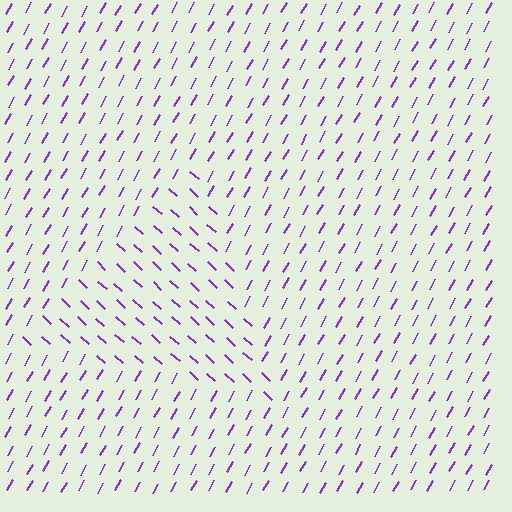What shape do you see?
I see a triangle.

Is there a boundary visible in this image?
Yes, there is a texture boundary formed by a change in line orientation.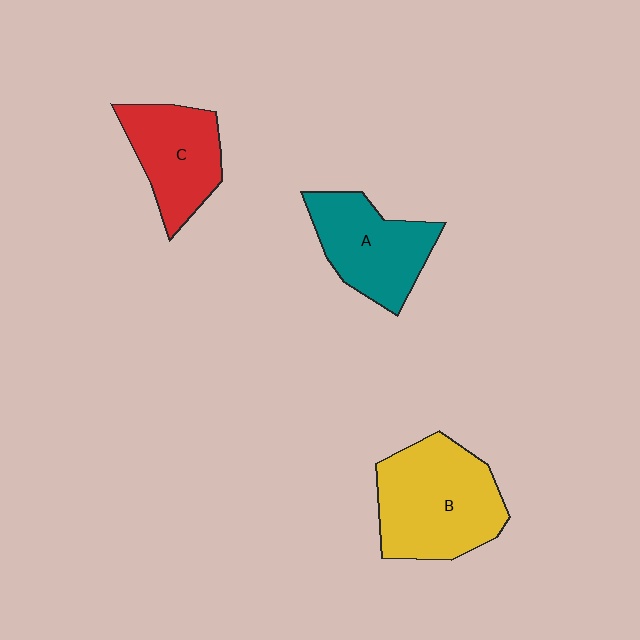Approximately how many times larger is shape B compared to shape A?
Approximately 1.3 times.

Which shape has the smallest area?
Shape C (red).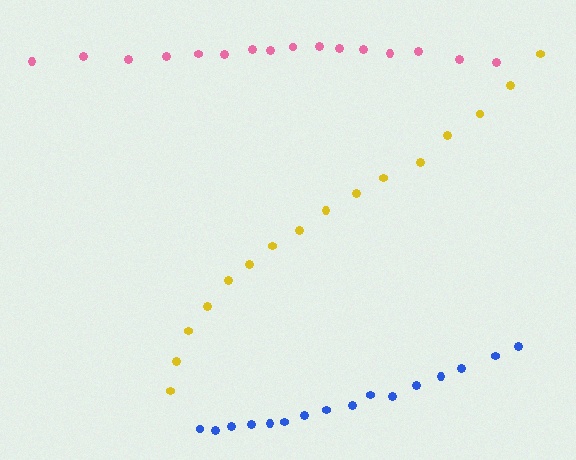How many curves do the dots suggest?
There are 3 distinct paths.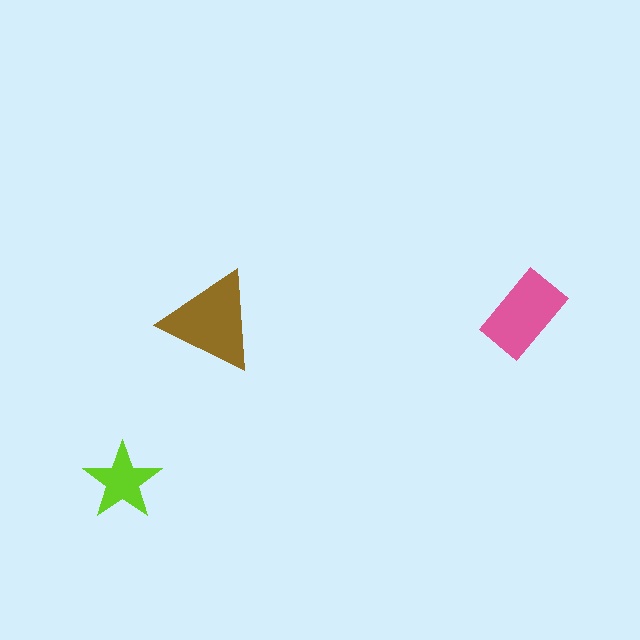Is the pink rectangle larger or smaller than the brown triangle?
Smaller.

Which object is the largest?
The brown triangle.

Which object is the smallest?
The lime star.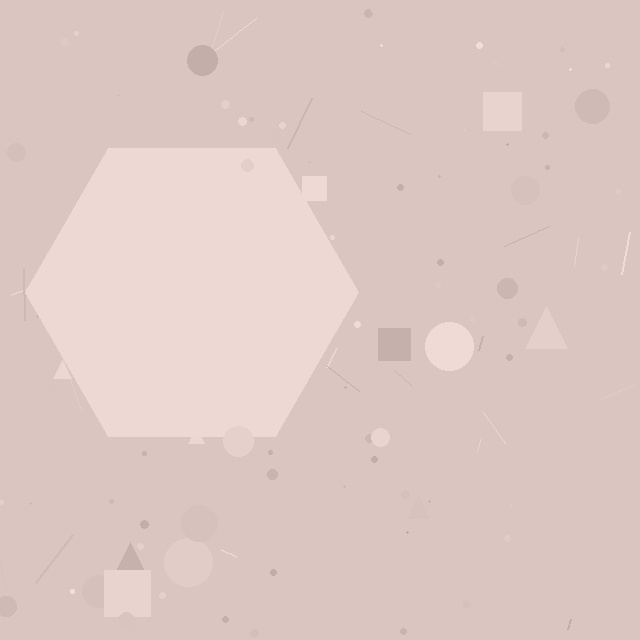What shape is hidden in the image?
A hexagon is hidden in the image.